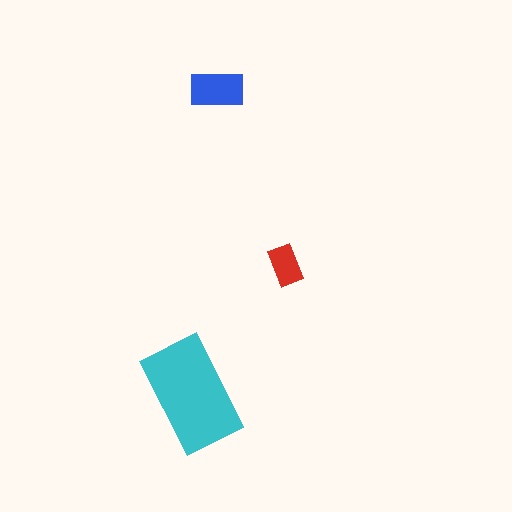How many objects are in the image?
There are 3 objects in the image.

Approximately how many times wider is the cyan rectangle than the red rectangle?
About 3 times wider.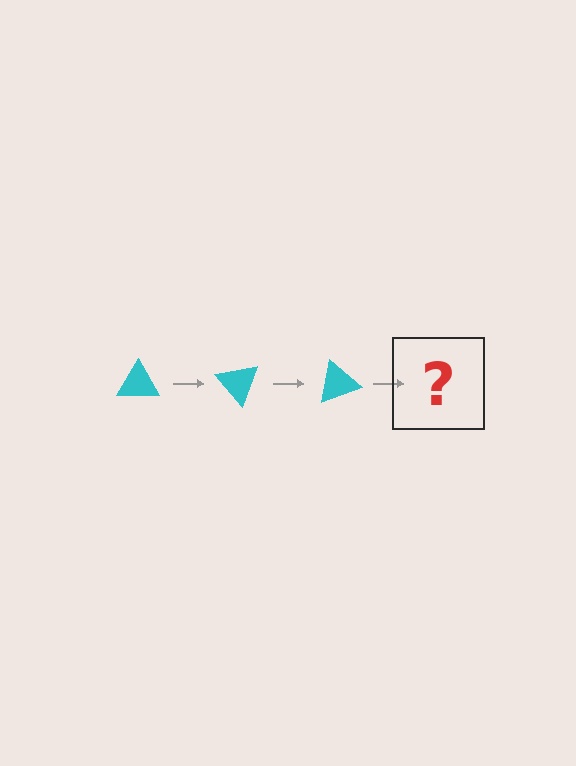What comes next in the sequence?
The next element should be a cyan triangle rotated 150 degrees.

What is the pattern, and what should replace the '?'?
The pattern is that the triangle rotates 50 degrees each step. The '?' should be a cyan triangle rotated 150 degrees.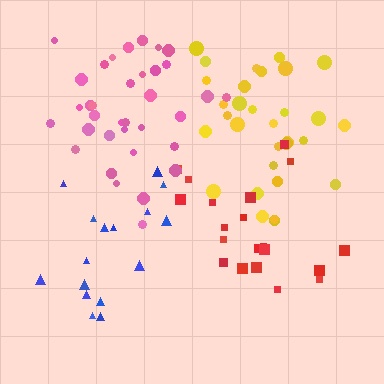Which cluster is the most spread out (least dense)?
Blue.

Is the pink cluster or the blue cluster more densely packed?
Pink.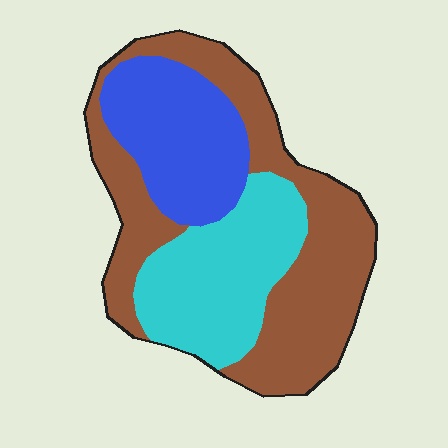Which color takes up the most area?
Brown, at roughly 45%.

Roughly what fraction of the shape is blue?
Blue takes up about one quarter (1/4) of the shape.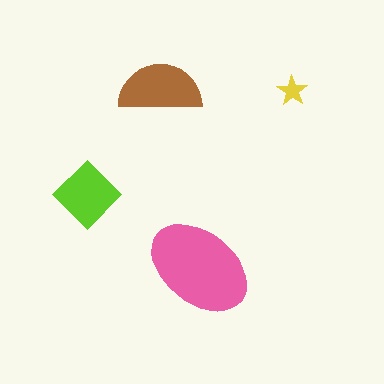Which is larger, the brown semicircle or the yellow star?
The brown semicircle.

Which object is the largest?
The pink ellipse.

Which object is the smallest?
The yellow star.